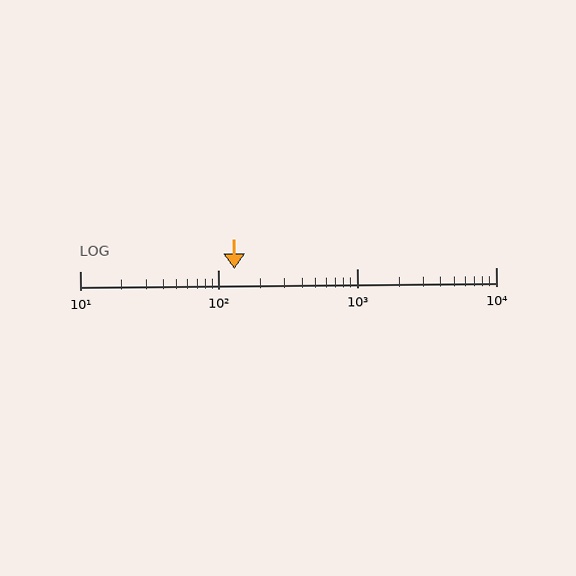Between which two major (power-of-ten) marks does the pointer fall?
The pointer is between 100 and 1000.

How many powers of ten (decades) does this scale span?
The scale spans 3 decades, from 10 to 10000.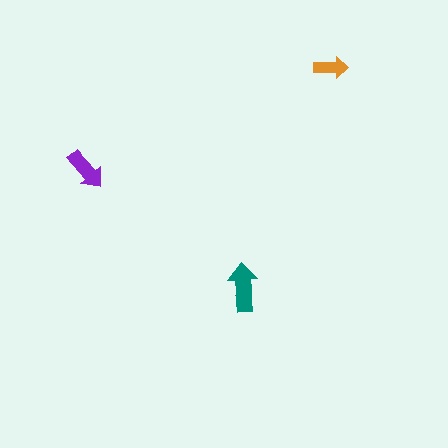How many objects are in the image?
There are 3 objects in the image.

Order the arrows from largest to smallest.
the teal one, the purple one, the orange one.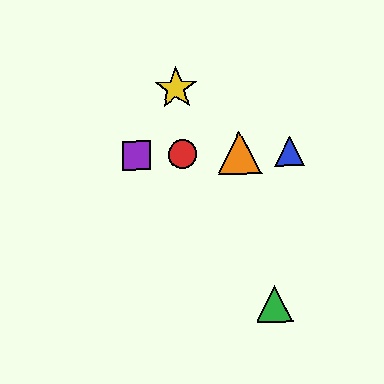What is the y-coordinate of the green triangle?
The green triangle is at y≈304.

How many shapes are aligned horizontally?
4 shapes (the red circle, the blue triangle, the purple square, the orange triangle) are aligned horizontally.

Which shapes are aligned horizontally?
The red circle, the blue triangle, the purple square, the orange triangle are aligned horizontally.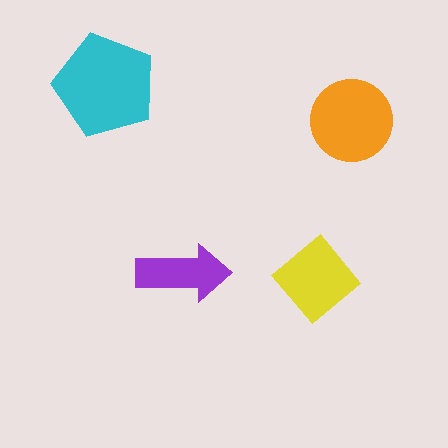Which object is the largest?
The cyan pentagon.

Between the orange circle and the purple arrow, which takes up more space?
The orange circle.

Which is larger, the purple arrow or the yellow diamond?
The yellow diamond.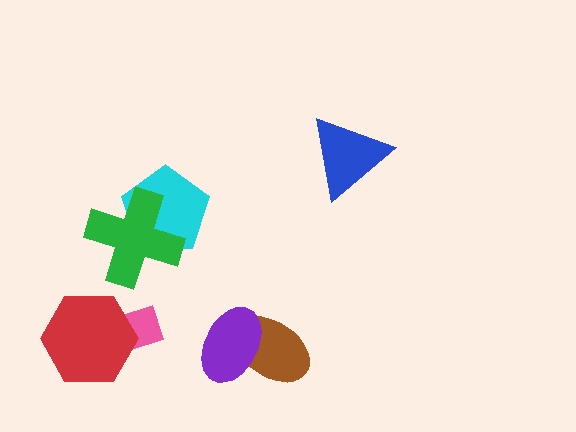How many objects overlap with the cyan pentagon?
1 object overlaps with the cyan pentagon.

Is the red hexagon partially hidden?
No, no other shape covers it.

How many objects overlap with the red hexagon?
1 object overlaps with the red hexagon.